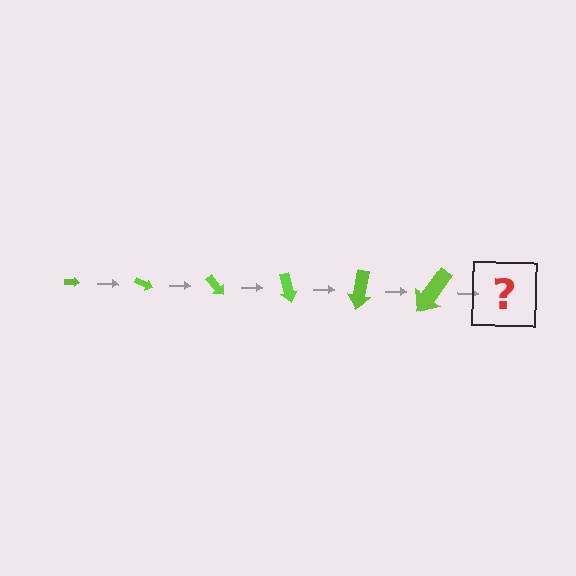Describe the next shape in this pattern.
It should be an arrow, larger than the previous one and rotated 150 degrees from the start.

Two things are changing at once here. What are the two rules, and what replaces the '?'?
The two rules are that the arrow grows larger each step and it rotates 25 degrees each step. The '?' should be an arrow, larger than the previous one and rotated 150 degrees from the start.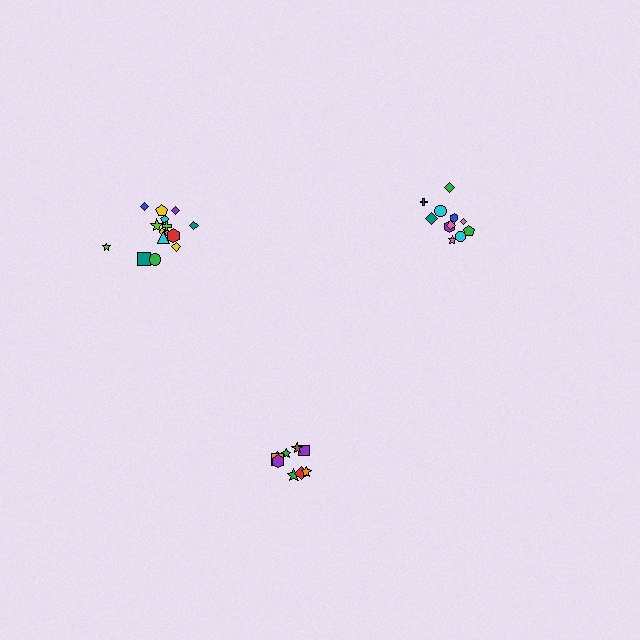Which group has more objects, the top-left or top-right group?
The top-left group.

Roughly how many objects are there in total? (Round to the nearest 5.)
Roughly 35 objects in total.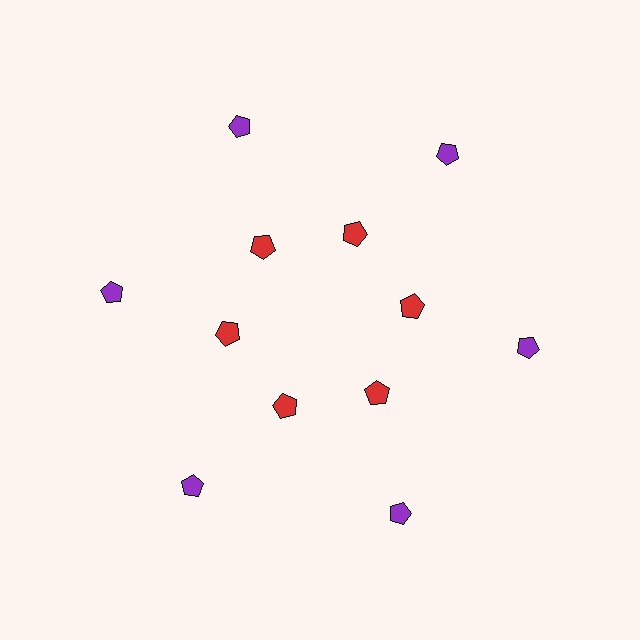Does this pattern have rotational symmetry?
Yes, this pattern has 6-fold rotational symmetry. It looks the same after rotating 60 degrees around the center.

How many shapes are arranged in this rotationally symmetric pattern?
There are 12 shapes, arranged in 6 groups of 2.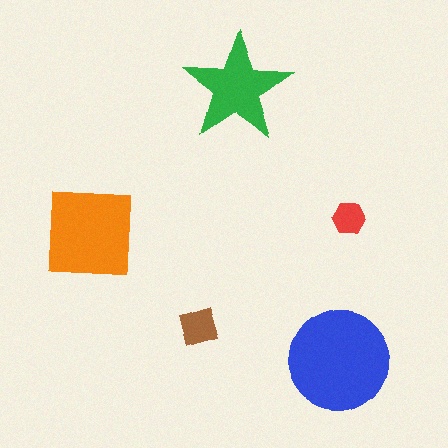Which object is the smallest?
The red hexagon.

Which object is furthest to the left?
The orange square is leftmost.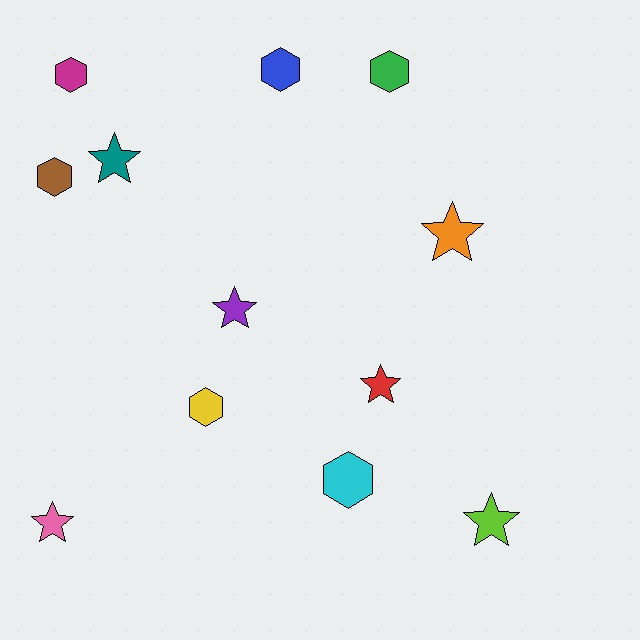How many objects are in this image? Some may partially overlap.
There are 12 objects.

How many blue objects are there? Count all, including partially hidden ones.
There is 1 blue object.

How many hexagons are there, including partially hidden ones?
There are 6 hexagons.